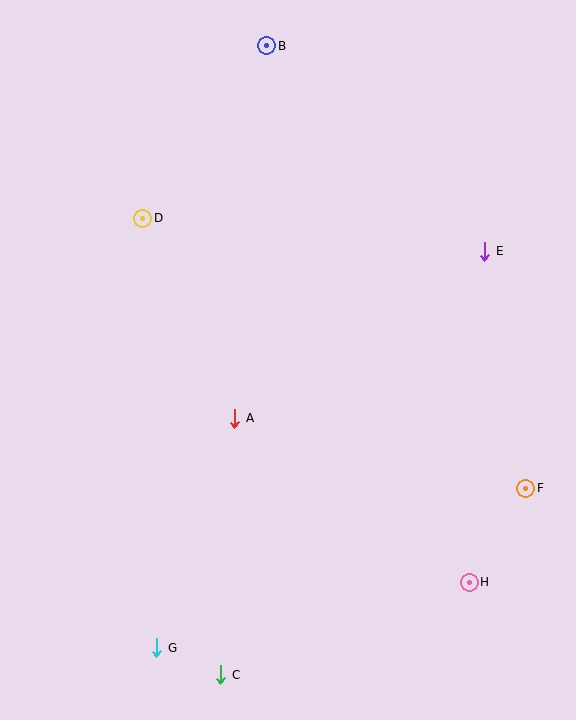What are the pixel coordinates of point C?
Point C is at (221, 675).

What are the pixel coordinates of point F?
Point F is at (526, 488).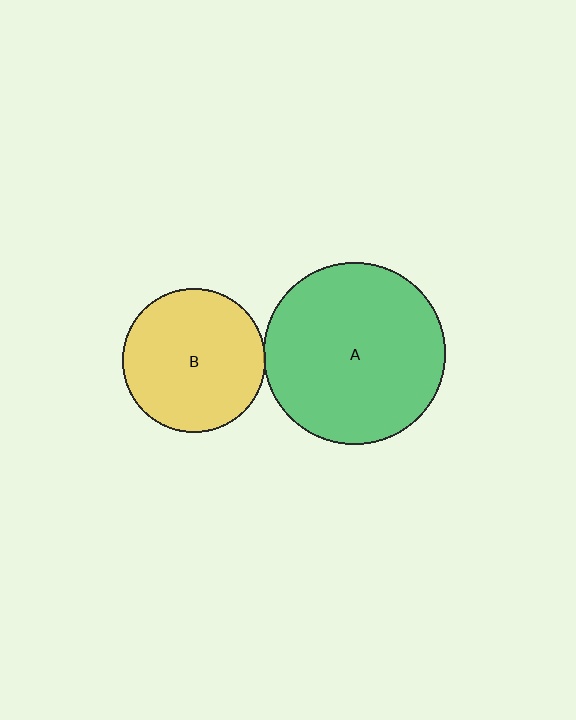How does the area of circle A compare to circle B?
Approximately 1.6 times.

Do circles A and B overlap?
Yes.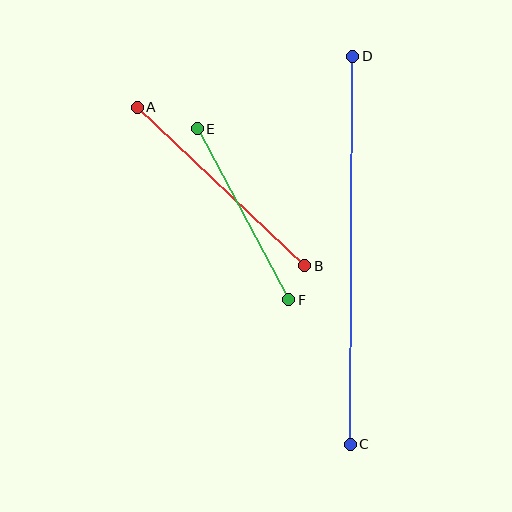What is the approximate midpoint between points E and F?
The midpoint is at approximately (243, 214) pixels.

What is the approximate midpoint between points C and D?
The midpoint is at approximately (351, 250) pixels.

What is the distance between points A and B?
The distance is approximately 230 pixels.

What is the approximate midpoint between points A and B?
The midpoint is at approximately (221, 186) pixels.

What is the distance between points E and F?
The distance is approximately 194 pixels.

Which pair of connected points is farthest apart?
Points C and D are farthest apart.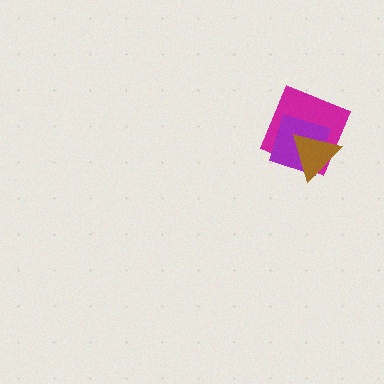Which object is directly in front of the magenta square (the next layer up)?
The purple diamond is directly in front of the magenta square.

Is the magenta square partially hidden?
Yes, it is partially covered by another shape.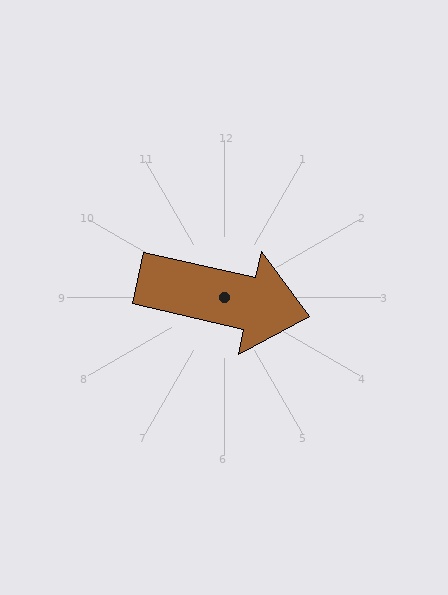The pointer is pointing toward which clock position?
Roughly 3 o'clock.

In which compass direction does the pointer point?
East.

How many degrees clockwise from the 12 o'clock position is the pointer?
Approximately 103 degrees.